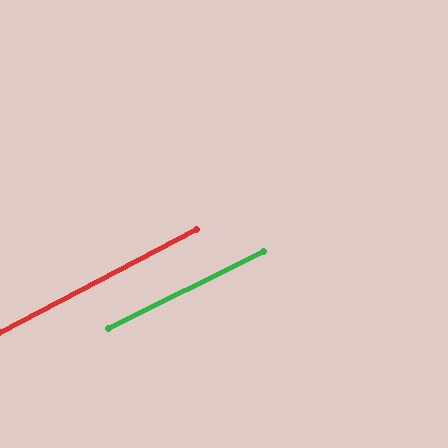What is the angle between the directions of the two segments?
Approximately 1 degree.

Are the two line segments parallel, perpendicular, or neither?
Parallel — their directions differ by only 0.9°.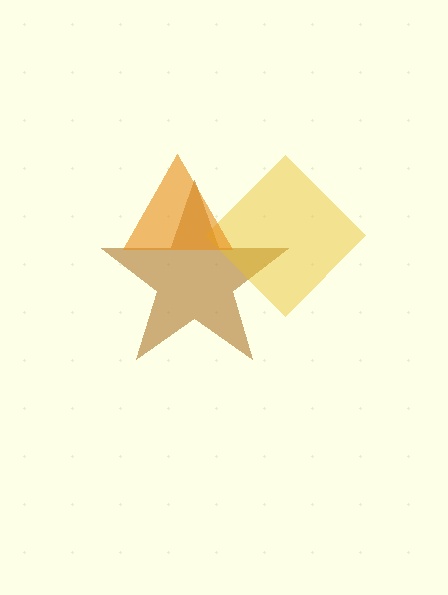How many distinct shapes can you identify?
There are 3 distinct shapes: a brown star, a yellow diamond, an orange triangle.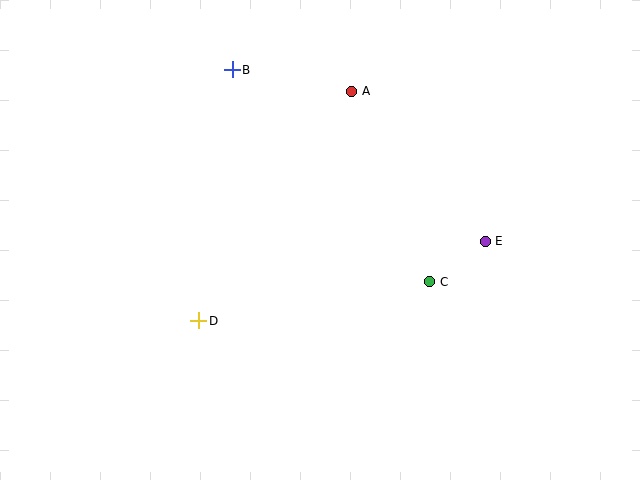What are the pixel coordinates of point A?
Point A is at (352, 91).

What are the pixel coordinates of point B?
Point B is at (232, 70).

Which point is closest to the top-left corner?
Point B is closest to the top-left corner.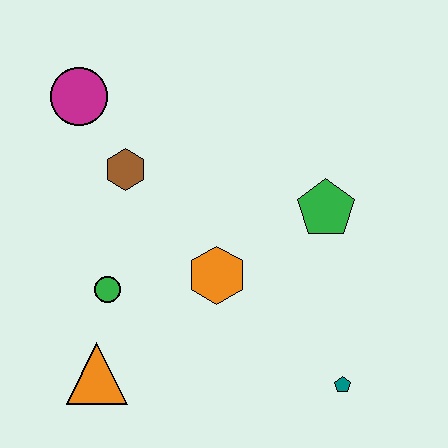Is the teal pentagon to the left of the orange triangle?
No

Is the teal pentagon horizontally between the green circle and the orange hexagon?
No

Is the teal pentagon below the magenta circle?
Yes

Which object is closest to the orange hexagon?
The green circle is closest to the orange hexagon.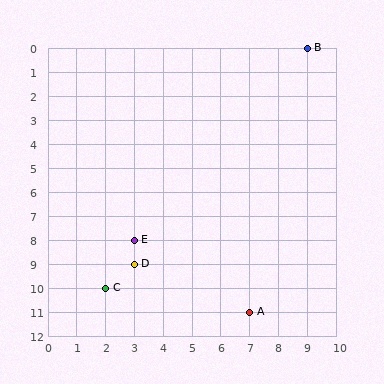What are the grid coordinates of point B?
Point B is at grid coordinates (9, 0).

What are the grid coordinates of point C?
Point C is at grid coordinates (2, 10).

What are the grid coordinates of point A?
Point A is at grid coordinates (7, 11).